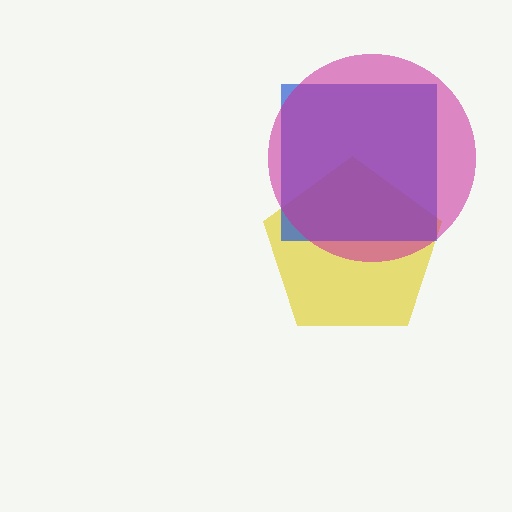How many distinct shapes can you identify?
There are 3 distinct shapes: a yellow pentagon, a blue square, a magenta circle.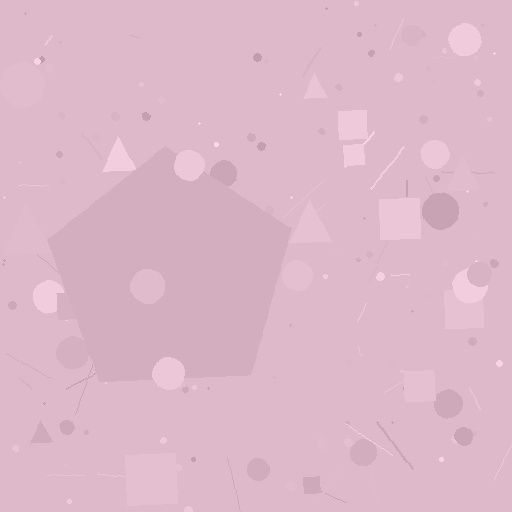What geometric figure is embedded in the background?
A pentagon is embedded in the background.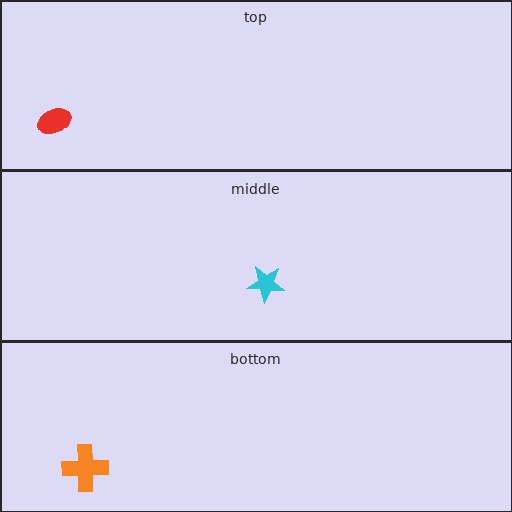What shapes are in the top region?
The red ellipse.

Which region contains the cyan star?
The middle region.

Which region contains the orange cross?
The bottom region.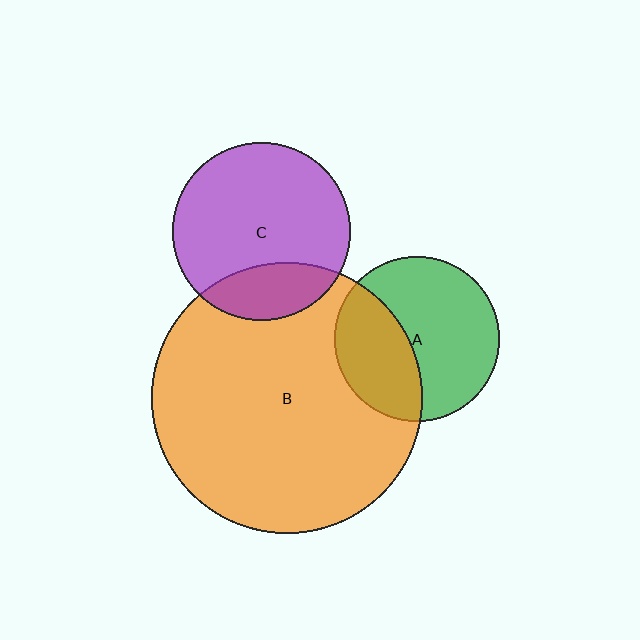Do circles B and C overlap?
Yes.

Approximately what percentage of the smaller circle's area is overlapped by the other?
Approximately 20%.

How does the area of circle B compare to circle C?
Approximately 2.3 times.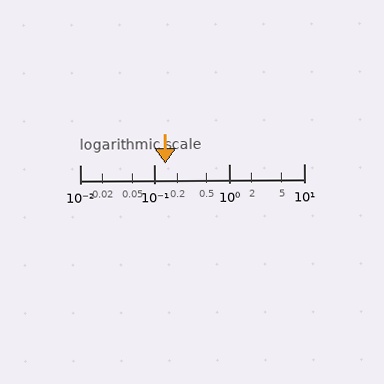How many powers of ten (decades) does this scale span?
The scale spans 3 decades, from 0.01 to 10.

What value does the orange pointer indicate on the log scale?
The pointer indicates approximately 0.14.